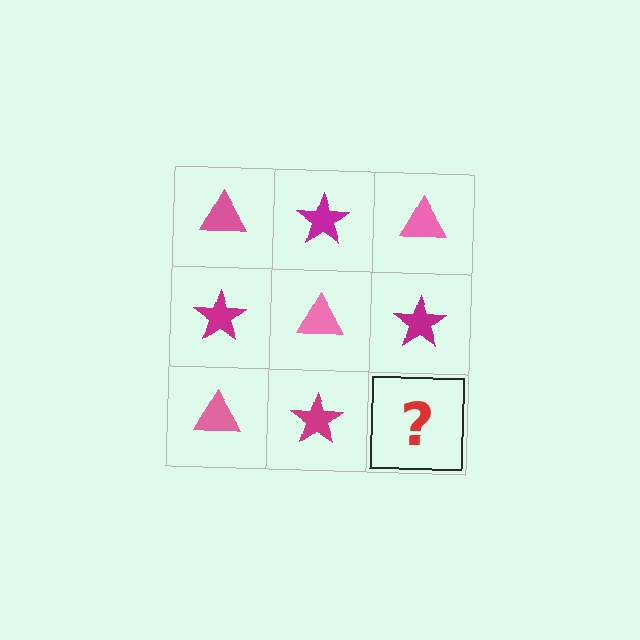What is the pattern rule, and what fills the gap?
The rule is that it alternates pink triangle and magenta star in a checkerboard pattern. The gap should be filled with a pink triangle.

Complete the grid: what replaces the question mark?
The question mark should be replaced with a pink triangle.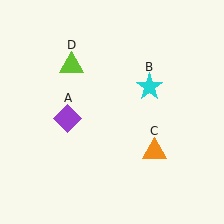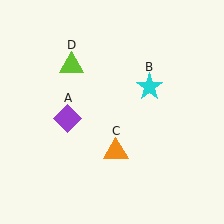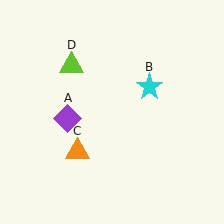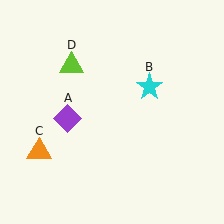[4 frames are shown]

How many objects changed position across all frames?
1 object changed position: orange triangle (object C).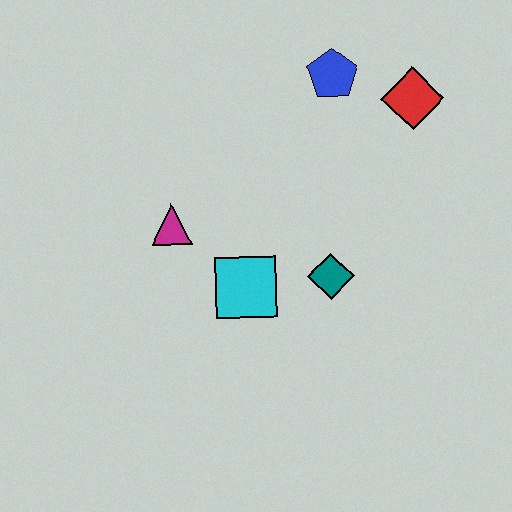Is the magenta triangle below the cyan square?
No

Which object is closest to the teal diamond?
The cyan square is closest to the teal diamond.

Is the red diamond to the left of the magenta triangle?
No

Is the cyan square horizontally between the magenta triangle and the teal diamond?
Yes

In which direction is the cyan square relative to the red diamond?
The cyan square is below the red diamond.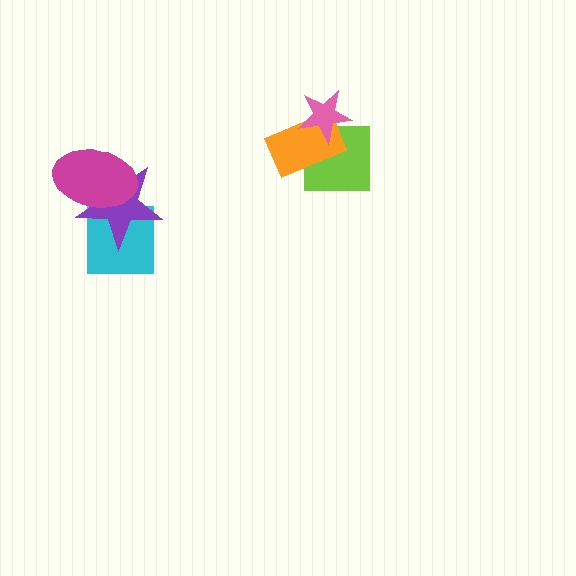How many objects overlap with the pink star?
2 objects overlap with the pink star.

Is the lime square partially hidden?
Yes, it is partially covered by another shape.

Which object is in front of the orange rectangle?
The pink star is in front of the orange rectangle.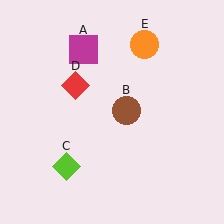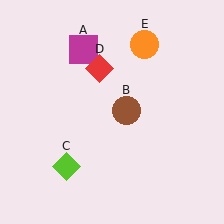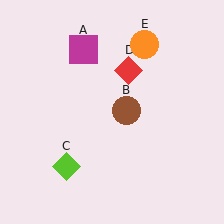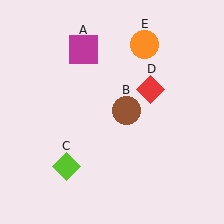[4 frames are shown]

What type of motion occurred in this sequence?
The red diamond (object D) rotated clockwise around the center of the scene.